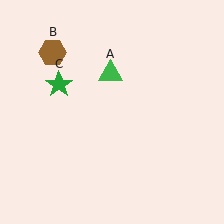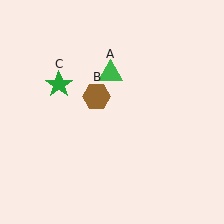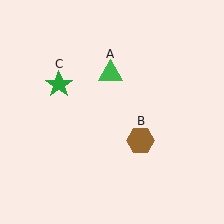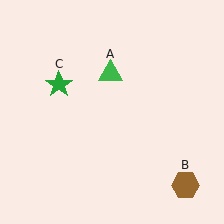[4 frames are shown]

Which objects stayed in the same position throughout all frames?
Green triangle (object A) and green star (object C) remained stationary.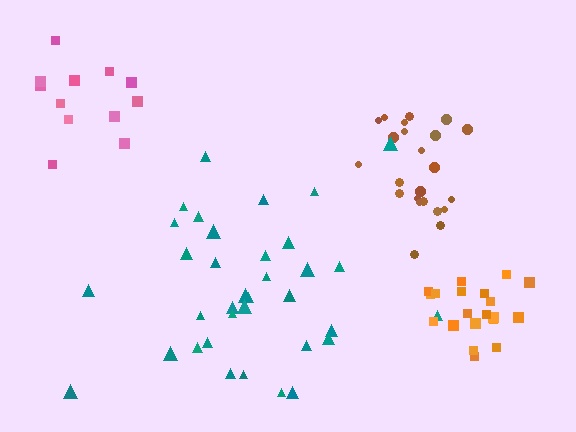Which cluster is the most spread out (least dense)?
Teal.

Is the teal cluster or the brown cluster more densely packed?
Brown.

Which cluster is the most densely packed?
Orange.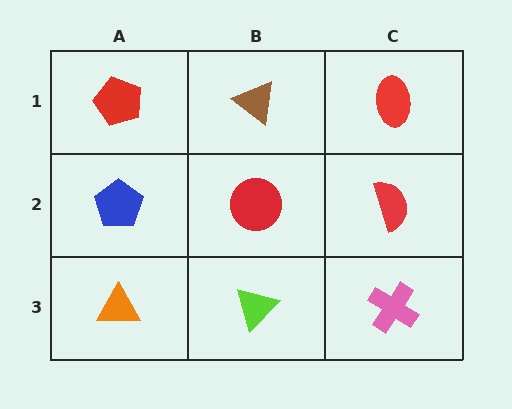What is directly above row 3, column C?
A red semicircle.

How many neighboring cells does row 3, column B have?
3.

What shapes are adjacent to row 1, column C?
A red semicircle (row 2, column C), a brown triangle (row 1, column B).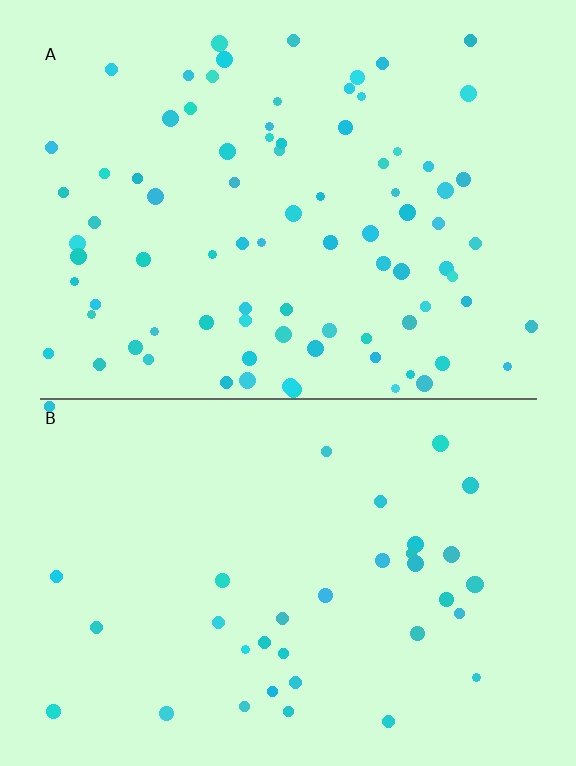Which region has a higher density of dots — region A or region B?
A (the top).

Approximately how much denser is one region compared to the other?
Approximately 2.4× — region A over region B.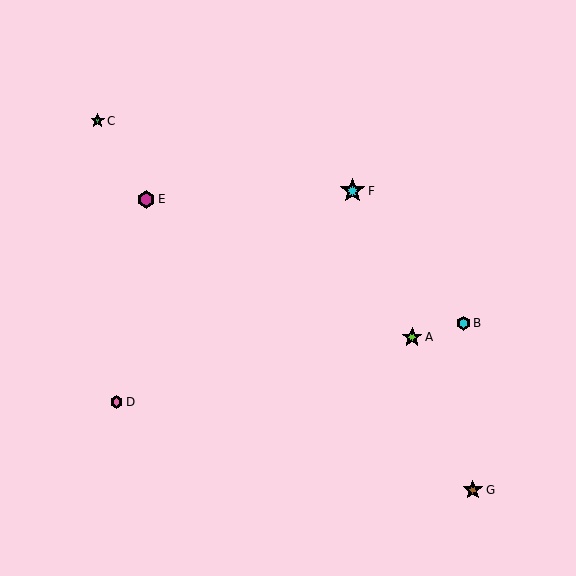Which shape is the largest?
The cyan star (labeled F) is the largest.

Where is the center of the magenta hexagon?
The center of the magenta hexagon is at (146, 199).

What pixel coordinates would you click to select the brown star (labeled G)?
Click at (473, 490) to select the brown star G.